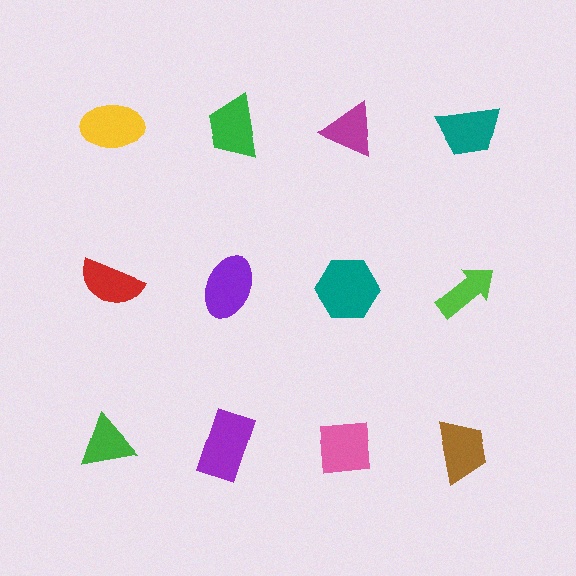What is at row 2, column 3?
A teal hexagon.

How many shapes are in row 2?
4 shapes.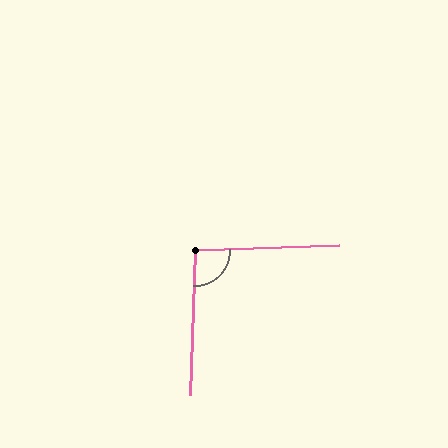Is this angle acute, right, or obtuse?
It is approximately a right angle.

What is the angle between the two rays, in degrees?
Approximately 94 degrees.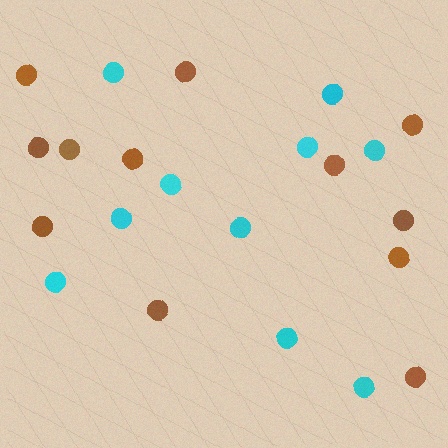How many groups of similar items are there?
There are 2 groups: one group of cyan circles (10) and one group of brown circles (12).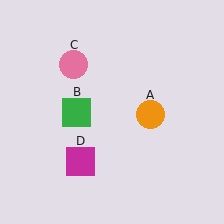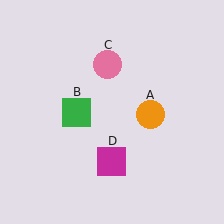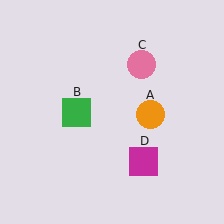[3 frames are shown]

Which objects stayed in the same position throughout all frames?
Orange circle (object A) and green square (object B) remained stationary.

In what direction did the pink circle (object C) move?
The pink circle (object C) moved right.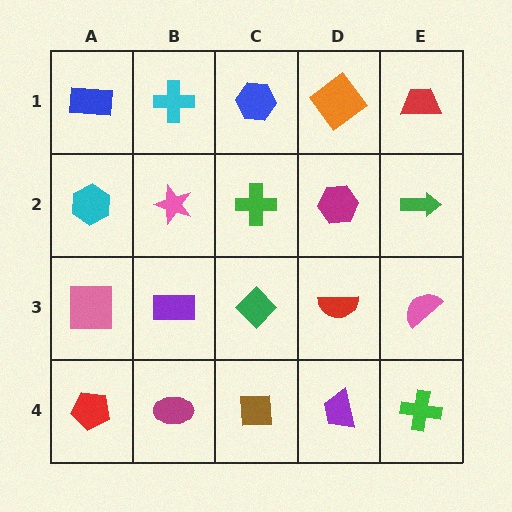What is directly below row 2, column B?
A purple rectangle.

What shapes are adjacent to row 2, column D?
An orange diamond (row 1, column D), a red semicircle (row 3, column D), a green cross (row 2, column C), a green arrow (row 2, column E).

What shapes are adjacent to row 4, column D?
A red semicircle (row 3, column D), a brown square (row 4, column C), a green cross (row 4, column E).